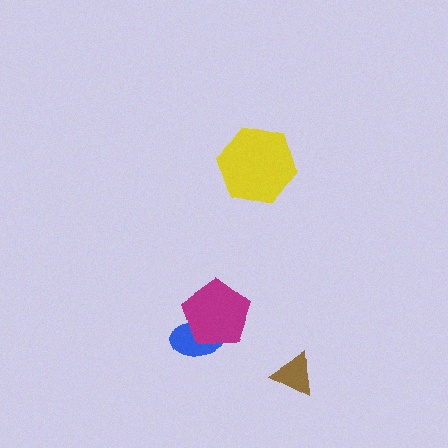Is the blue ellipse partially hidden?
Yes, it is partially covered by another shape.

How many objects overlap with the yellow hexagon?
0 objects overlap with the yellow hexagon.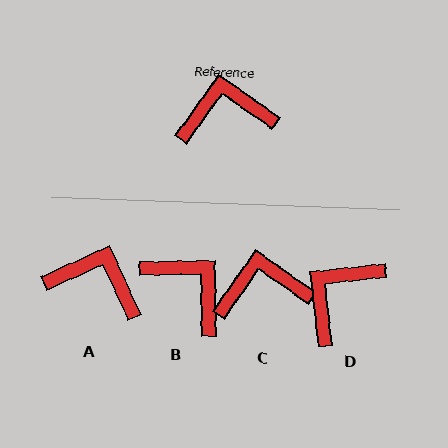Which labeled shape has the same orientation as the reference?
C.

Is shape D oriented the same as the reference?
No, it is off by about 42 degrees.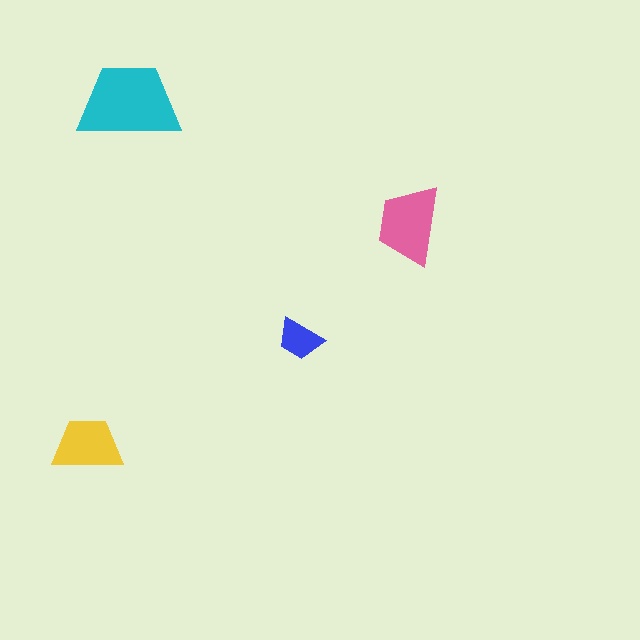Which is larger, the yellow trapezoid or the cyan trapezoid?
The cyan one.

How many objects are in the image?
There are 4 objects in the image.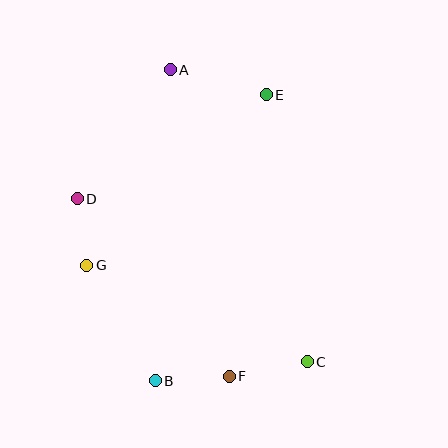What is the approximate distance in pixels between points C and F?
The distance between C and F is approximately 79 pixels.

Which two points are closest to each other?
Points D and G are closest to each other.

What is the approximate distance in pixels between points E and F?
The distance between E and F is approximately 284 pixels.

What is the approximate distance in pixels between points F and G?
The distance between F and G is approximately 181 pixels.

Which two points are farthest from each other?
Points A and C are farthest from each other.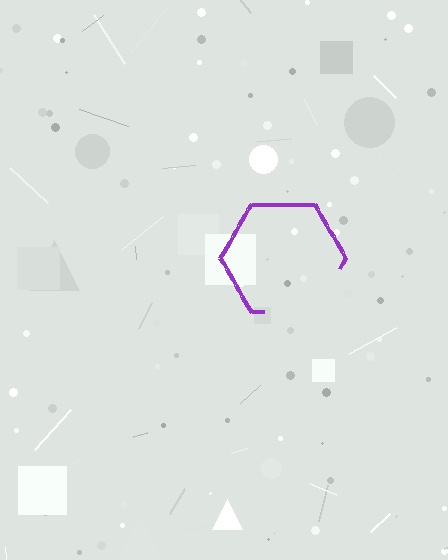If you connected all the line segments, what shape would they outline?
They would outline a hexagon.